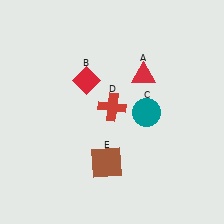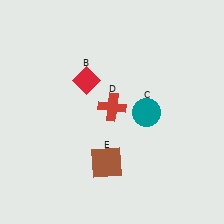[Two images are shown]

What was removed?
The red triangle (A) was removed in Image 2.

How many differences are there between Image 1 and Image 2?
There is 1 difference between the two images.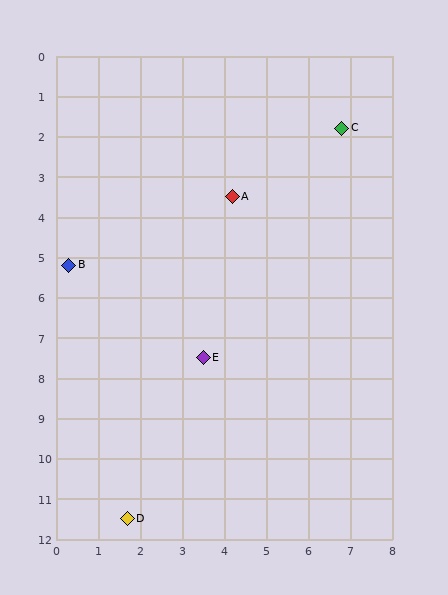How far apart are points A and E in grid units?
Points A and E are about 4.1 grid units apart.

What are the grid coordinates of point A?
Point A is at approximately (4.2, 3.5).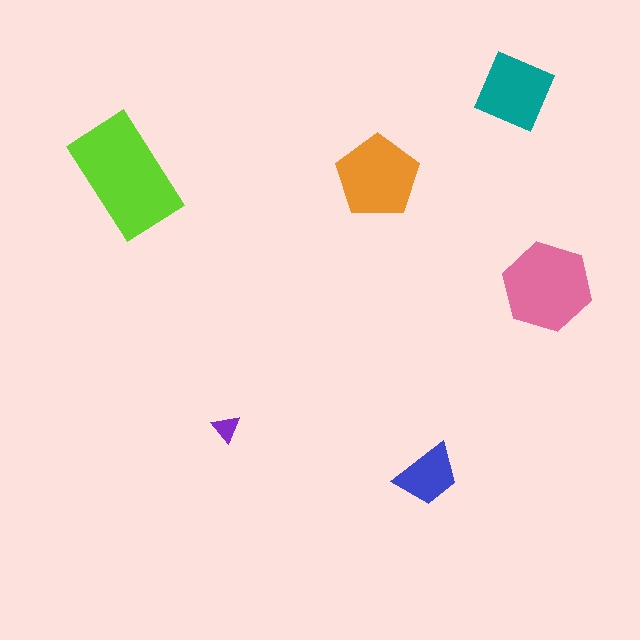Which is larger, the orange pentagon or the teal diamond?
The orange pentagon.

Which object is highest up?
The teal diamond is topmost.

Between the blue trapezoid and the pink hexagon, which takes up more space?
The pink hexagon.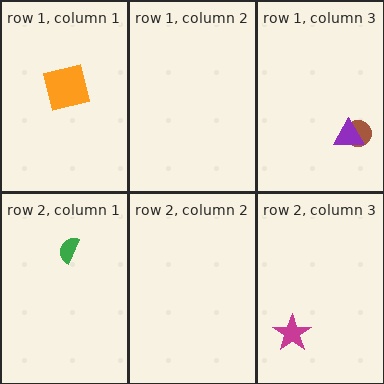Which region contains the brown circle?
The row 1, column 3 region.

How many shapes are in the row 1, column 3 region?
2.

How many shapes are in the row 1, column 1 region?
1.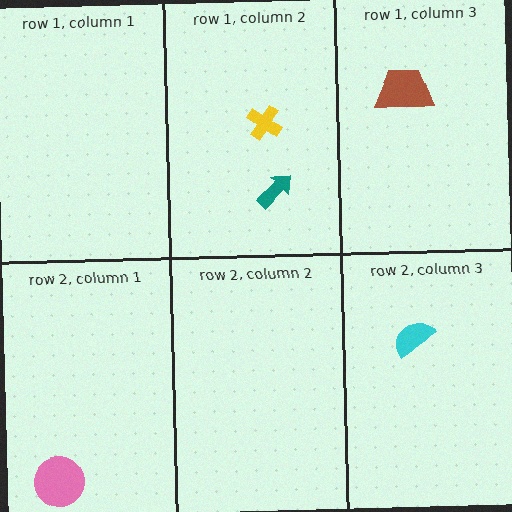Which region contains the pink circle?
The row 2, column 1 region.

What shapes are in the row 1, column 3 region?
The brown trapezoid.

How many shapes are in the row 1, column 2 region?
2.